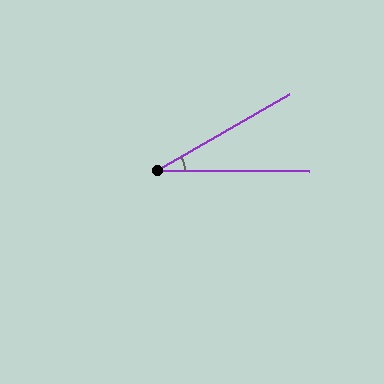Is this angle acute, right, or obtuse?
It is acute.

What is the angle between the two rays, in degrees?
Approximately 31 degrees.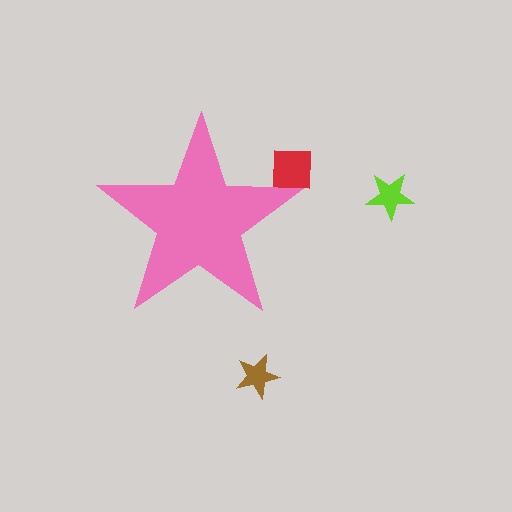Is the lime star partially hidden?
No, the lime star is fully visible.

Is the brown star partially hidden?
No, the brown star is fully visible.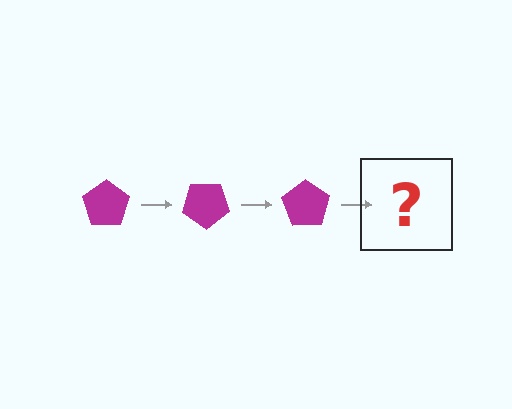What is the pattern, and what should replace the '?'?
The pattern is that the pentagon rotates 35 degrees each step. The '?' should be a magenta pentagon rotated 105 degrees.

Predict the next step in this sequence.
The next step is a magenta pentagon rotated 105 degrees.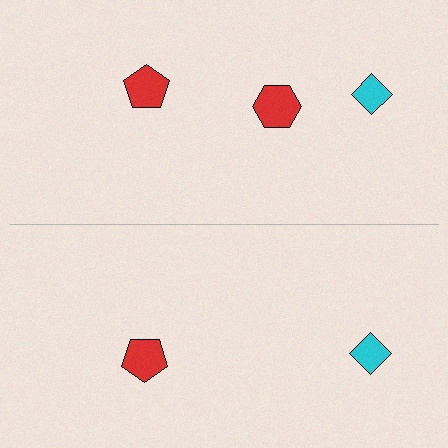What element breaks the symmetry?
A red hexagon is missing from the bottom side.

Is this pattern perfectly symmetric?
No, the pattern is not perfectly symmetric. A red hexagon is missing from the bottom side.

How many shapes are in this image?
There are 5 shapes in this image.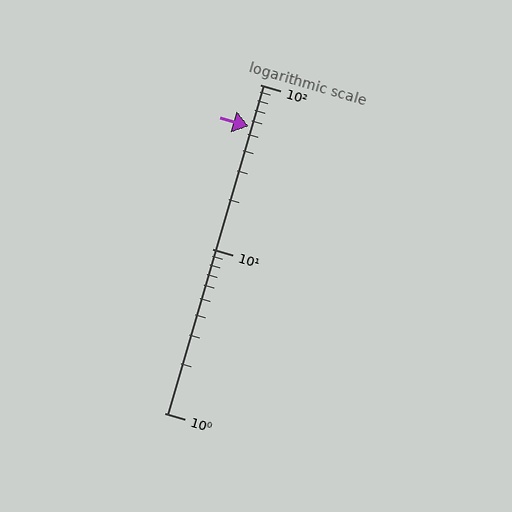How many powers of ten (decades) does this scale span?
The scale spans 2 decades, from 1 to 100.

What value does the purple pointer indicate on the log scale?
The pointer indicates approximately 56.